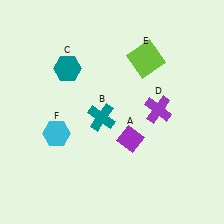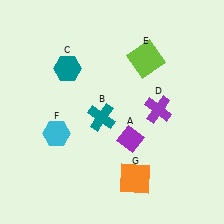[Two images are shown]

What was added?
An orange square (G) was added in Image 2.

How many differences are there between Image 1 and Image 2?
There is 1 difference between the two images.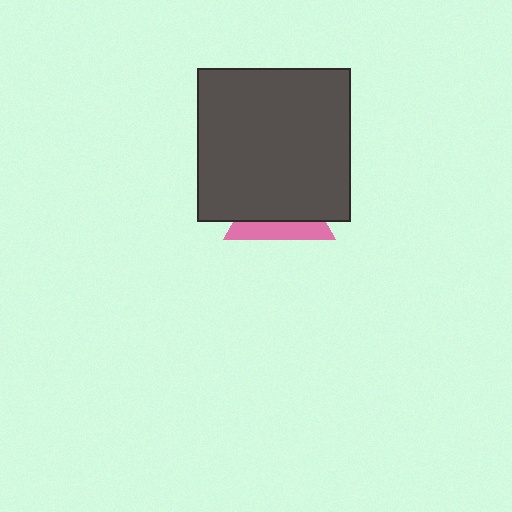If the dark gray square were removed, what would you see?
You would see the complete pink triangle.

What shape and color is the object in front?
The object in front is a dark gray square.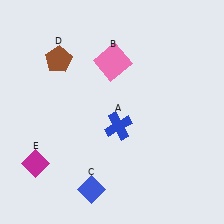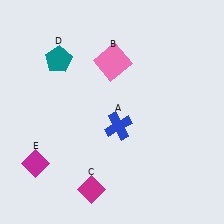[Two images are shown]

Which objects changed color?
C changed from blue to magenta. D changed from brown to teal.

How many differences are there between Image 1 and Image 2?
There are 2 differences between the two images.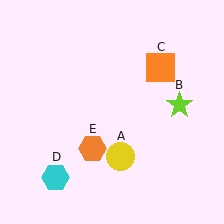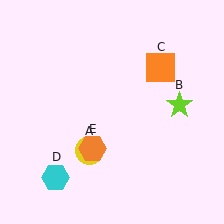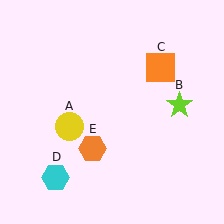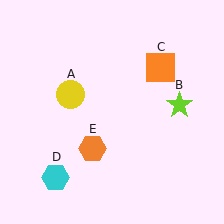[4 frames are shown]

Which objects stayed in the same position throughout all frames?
Lime star (object B) and orange square (object C) and cyan hexagon (object D) and orange hexagon (object E) remained stationary.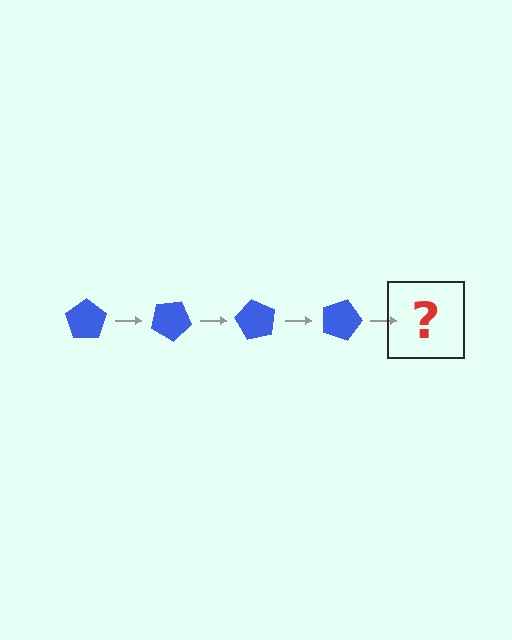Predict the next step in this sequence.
The next step is a blue pentagon rotated 120 degrees.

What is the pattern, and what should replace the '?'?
The pattern is that the pentagon rotates 30 degrees each step. The '?' should be a blue pentagon rotated 120 degrees.